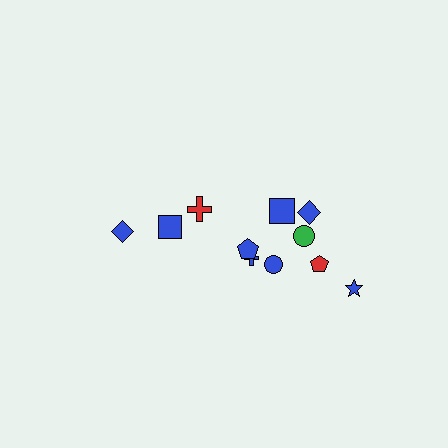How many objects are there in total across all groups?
There are 11 objects.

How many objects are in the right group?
There are 8 objects.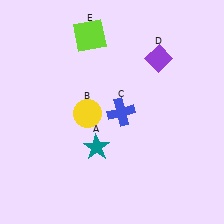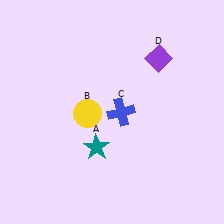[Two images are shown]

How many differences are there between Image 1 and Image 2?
There is 1 difference between the two images.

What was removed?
The lime square (E) was removed in Image 2.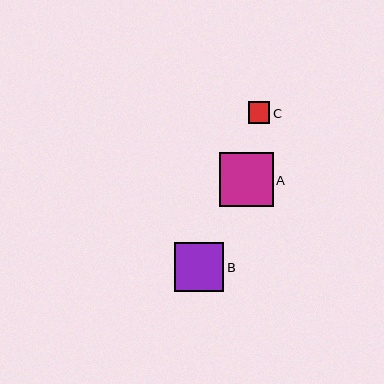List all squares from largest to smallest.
From largest to smallest: A, B, C.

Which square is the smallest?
Square C is the smallest with a size of approximately 21 pixels.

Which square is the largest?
Square A is the largest with a size of approximately 54 pixels.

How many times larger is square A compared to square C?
Square A is approximately 2.5 times the size of square C.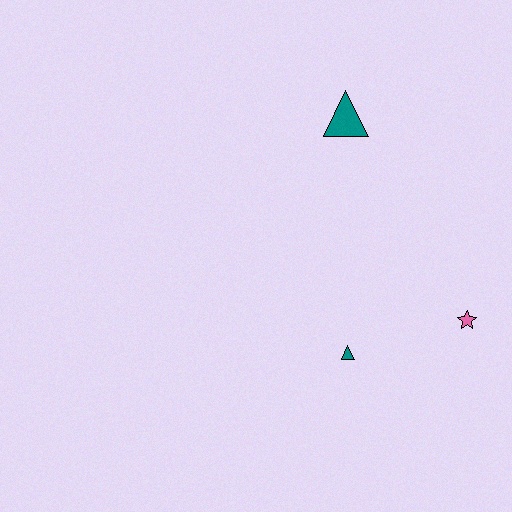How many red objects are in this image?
There are no red objects.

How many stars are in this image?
There is 1 star.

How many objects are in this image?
There are 3 objects.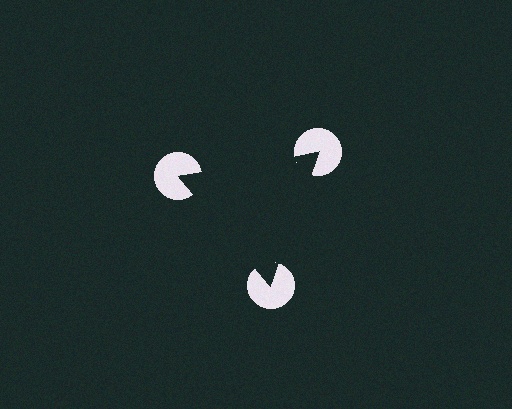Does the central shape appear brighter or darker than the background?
It typically appears slightly darker than the background, even though no actual brightness change is drawn.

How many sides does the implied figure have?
3 sides.